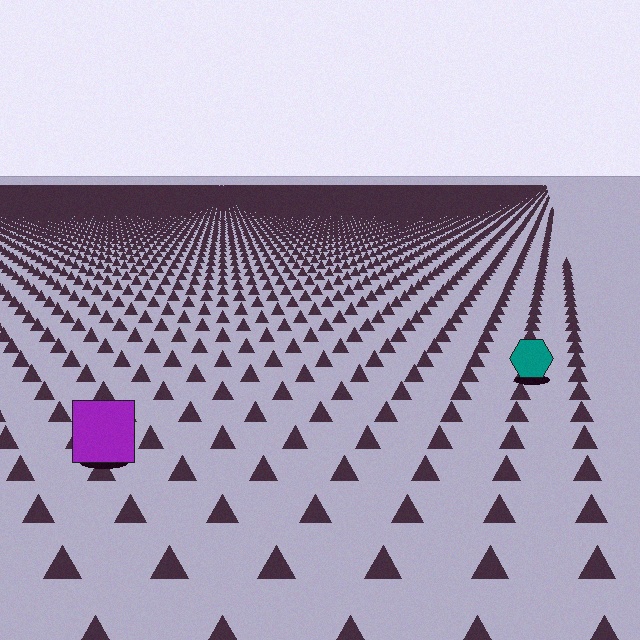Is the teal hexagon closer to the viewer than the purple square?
No. The purple square is closer — you can tell from the texture gradient: the ground texture is coarser near it.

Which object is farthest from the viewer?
The teal hexagon is farthest from the viewer. It appears smaller and the ground texture around it is denser.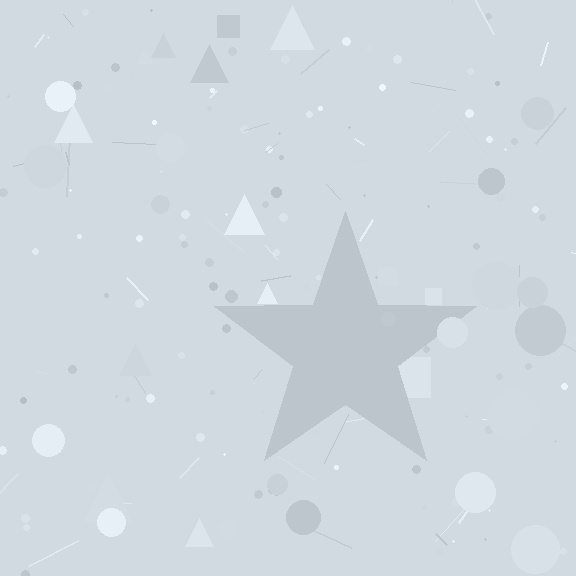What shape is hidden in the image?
A star is hidden in the image.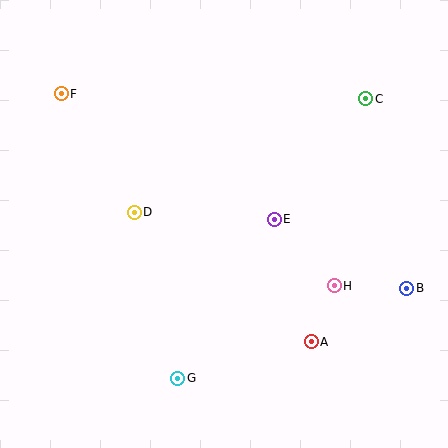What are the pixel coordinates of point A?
Point A is at (311, 342).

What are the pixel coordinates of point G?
Point G is at (178, 378).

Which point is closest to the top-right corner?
Point C is closest to the top-right corner.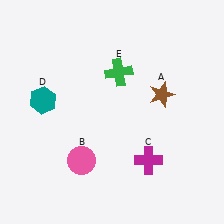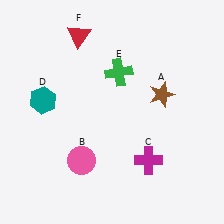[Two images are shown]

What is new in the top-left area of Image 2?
A red triangle (F) was added in the top-left area of Image 2.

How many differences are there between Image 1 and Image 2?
There is 1 difference between the two images.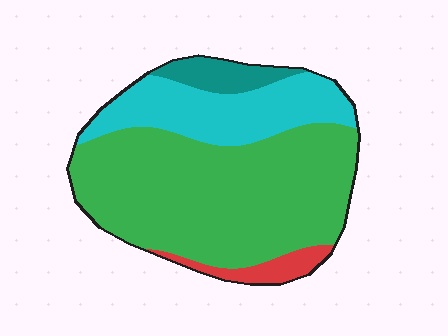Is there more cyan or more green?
Green.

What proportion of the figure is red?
Red covers 6% of the figure.